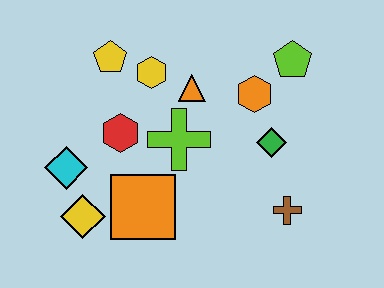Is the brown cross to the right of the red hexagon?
Yes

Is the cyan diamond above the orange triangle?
No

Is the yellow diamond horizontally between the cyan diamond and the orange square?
Yes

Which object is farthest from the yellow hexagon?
The brown cross is farthest from the yellow hexagon.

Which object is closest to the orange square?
The yellow diamond is closest to the orange square.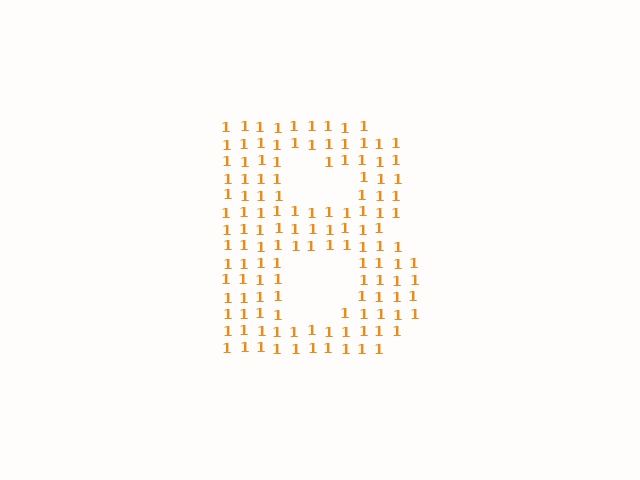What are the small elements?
The small elements are digit 1's.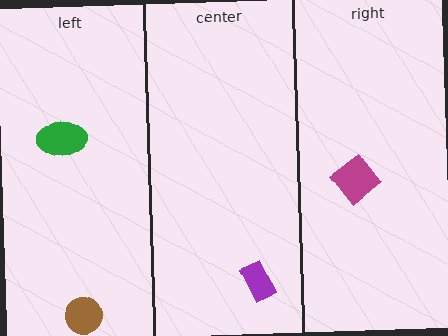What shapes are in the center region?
The purple rectangle.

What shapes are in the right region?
The magenta diamond.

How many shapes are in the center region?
1.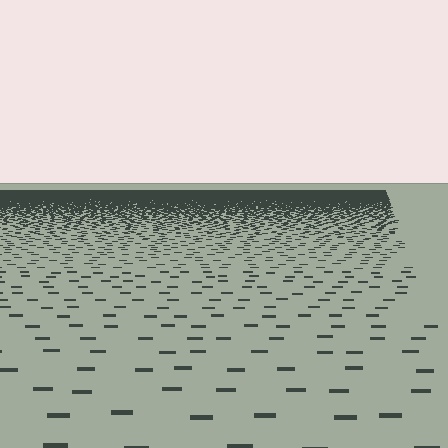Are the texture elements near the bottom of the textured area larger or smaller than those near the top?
Larger. Near the bottom, elements are closer to the viewer and appear at a bigger on-screen size.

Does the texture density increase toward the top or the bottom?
Density increases toward the top.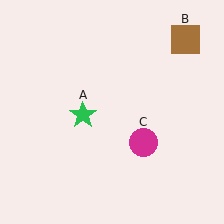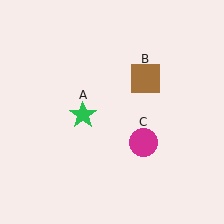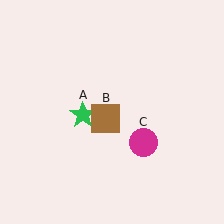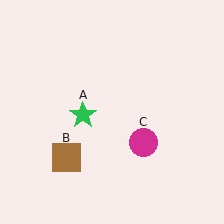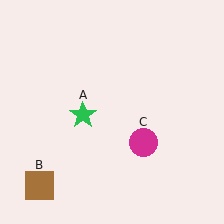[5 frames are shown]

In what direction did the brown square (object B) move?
The brown square (object B) moved down and to the left.